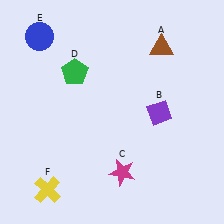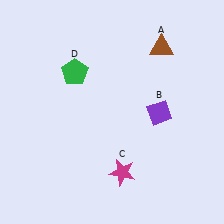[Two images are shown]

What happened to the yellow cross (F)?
The yellow cross (F) was removed in Image 2. It was in the bottom-left area of Image 1.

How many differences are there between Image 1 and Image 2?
There are 2 differences between the two images.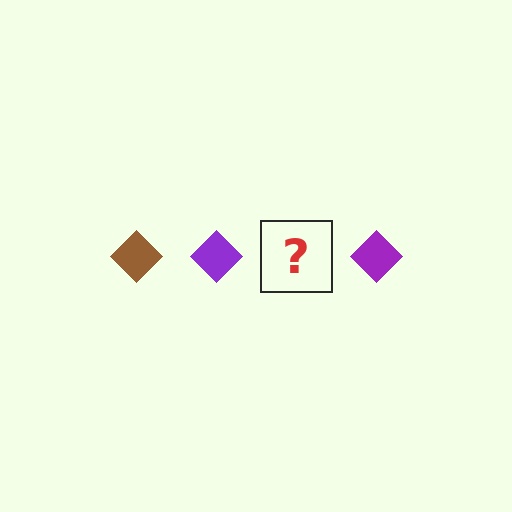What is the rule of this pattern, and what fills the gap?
The rule is that the pattern cycles through brown, purple diamonds. The gap should be filled with a brown diamond.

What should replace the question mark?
The question mark should be replaced with a brown diamond.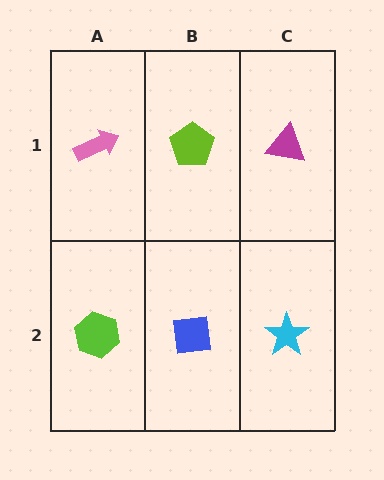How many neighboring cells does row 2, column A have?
2.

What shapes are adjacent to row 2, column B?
A lime pentagon (row 1, column B), a lime hexagon (row 2, column A), a cyan star (row 2, column C).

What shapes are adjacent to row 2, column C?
A magenta triangle (row 1, column C), a blue square (row 2, column B).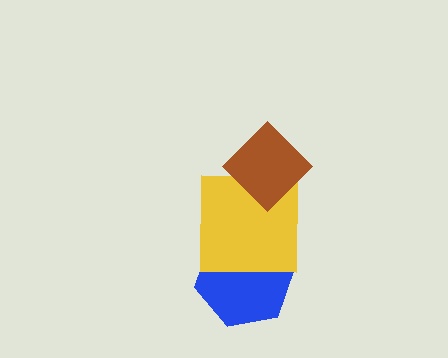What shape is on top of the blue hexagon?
The yellow square is on top of the blue hexagon.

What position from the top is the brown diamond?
The brown diamond is 1st from the top.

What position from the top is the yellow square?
The yellow square is 2nd from the top.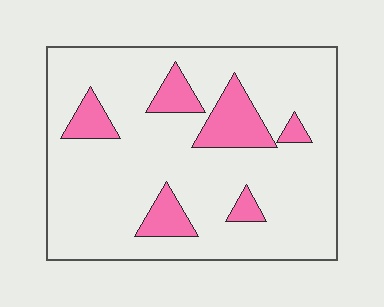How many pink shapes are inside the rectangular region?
6.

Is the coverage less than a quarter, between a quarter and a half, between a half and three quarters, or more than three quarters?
Less than a quarter.